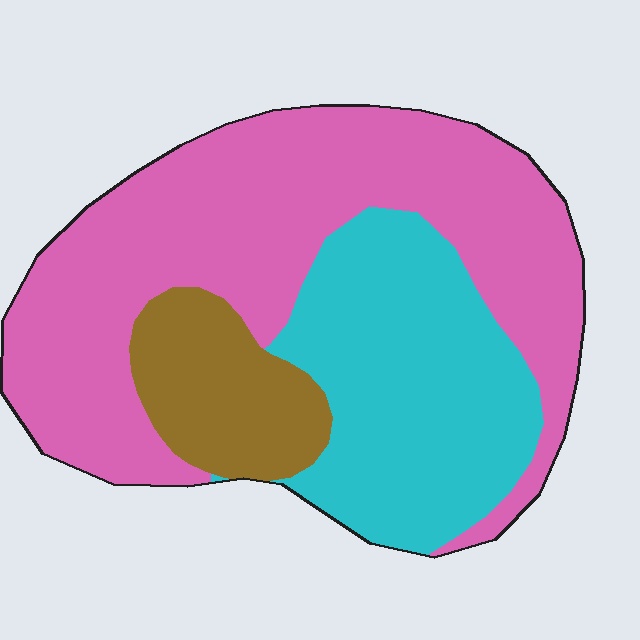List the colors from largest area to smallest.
From largest to smallest: pink, cyan, brown.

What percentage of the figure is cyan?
Cyan takes up about one third (1/3) of the figure.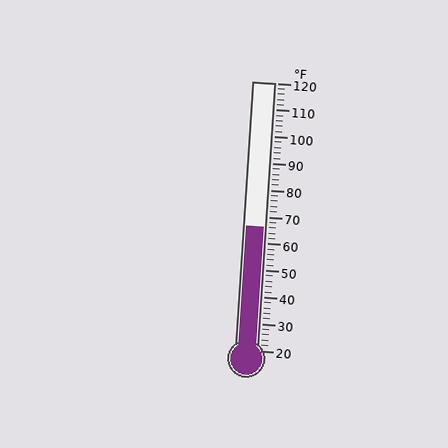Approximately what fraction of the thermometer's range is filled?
The thermometer is filled to approximately 45% of its range.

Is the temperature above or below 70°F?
The temperature is below 70°F.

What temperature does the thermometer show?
The thermometer shows approximately 66°F.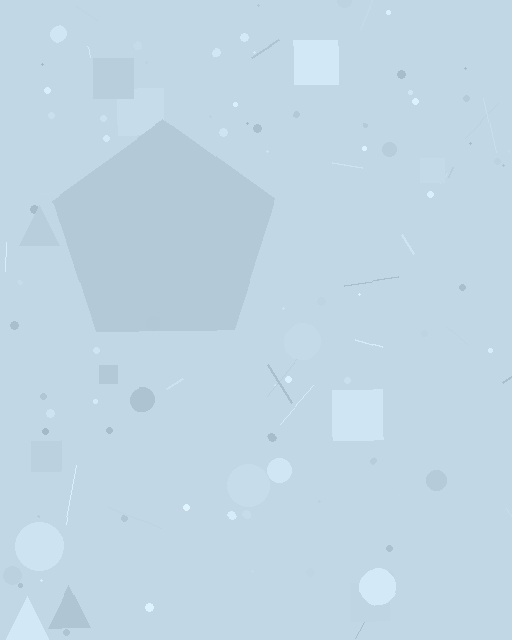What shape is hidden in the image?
A pentagon is hidden in the image.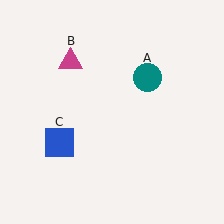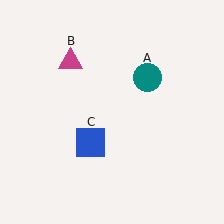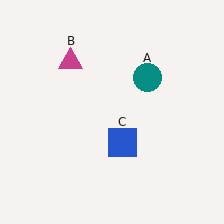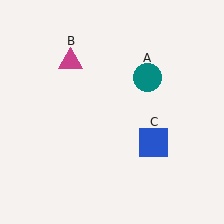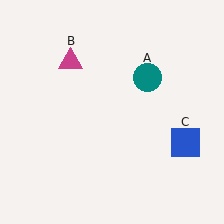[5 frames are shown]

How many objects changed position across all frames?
1 object changed position: blue square (object C).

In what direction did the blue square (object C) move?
The blue square (object C) moved right.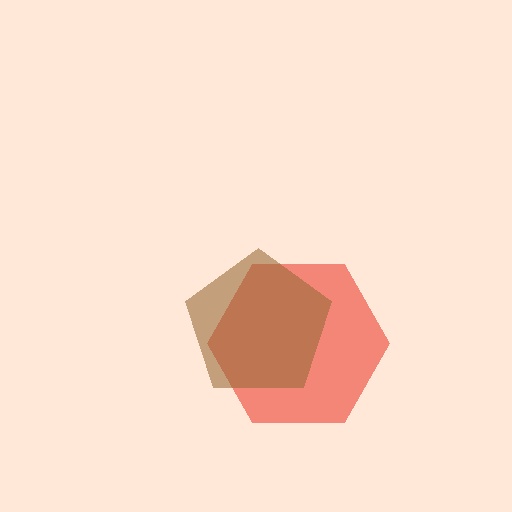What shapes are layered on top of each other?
The layered shapes are: a red hexagon, a brown pentagon.